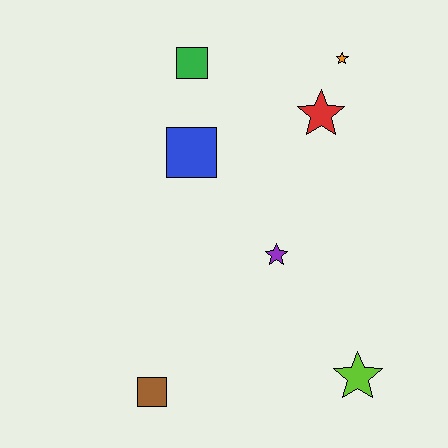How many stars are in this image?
There are 4 stars.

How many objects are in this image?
There are 7 objects.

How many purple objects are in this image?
There is 1 purple object.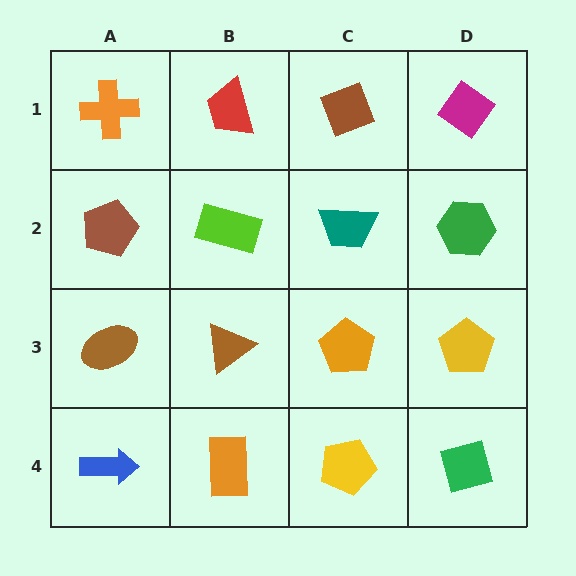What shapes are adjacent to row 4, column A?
A brown ellipse (row 3, column A), an orange rectangle (row 4, column B).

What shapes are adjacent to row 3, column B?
A lime rectangle (row 2, column B), an orange rectangle (row 4, column B), a brown ellipse (row 3, column A), an orange pentagon (row 3, column C).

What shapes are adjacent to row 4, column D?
A yellow pentagon (row 3, column D), a yellow pentagon (row 4, column C).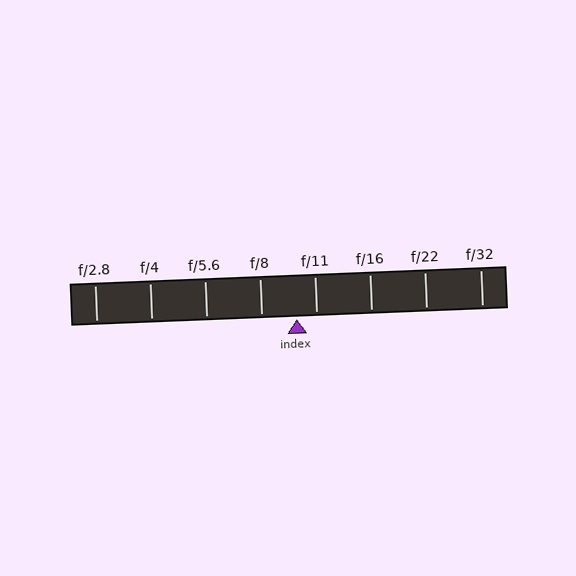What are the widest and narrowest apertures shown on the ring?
The widest aperture shown is f/2.8 and the narrowest is f/32.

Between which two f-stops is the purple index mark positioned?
The index mark is between f/8 and f/11.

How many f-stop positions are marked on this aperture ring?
There are 8 f-stop positions marked.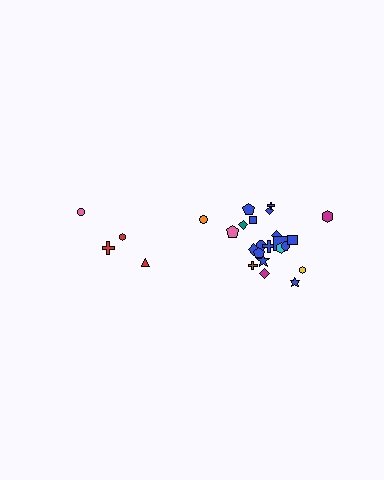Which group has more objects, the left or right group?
The right group.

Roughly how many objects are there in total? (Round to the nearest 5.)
Roughly 25 objects in total.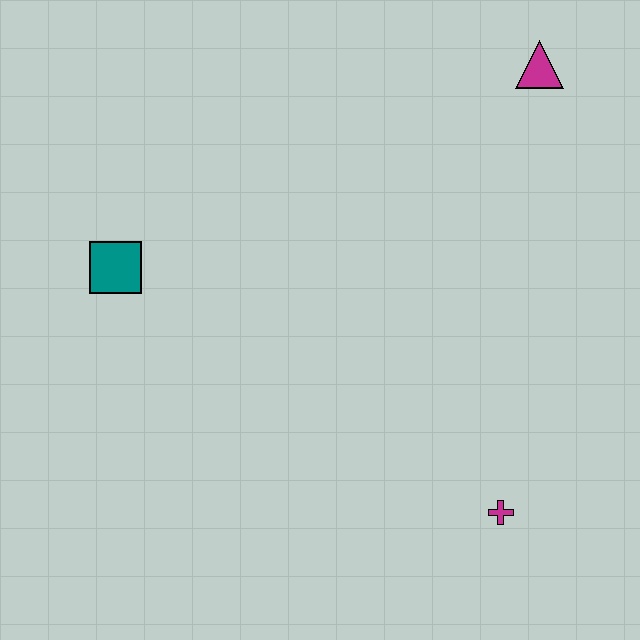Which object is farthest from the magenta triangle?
The teal square is farthest from the magenta triangle.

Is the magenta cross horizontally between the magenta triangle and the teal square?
Yes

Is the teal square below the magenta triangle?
Yes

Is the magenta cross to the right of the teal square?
Yes